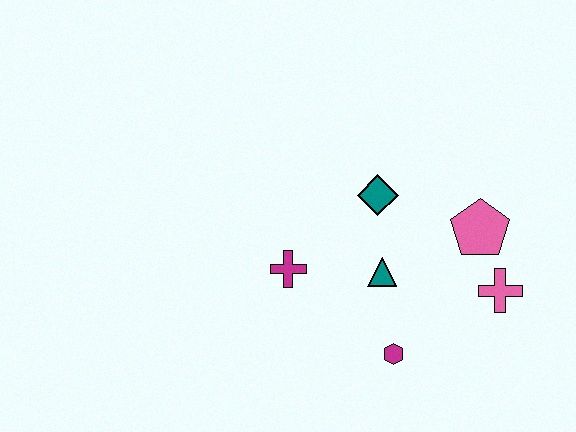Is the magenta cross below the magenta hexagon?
No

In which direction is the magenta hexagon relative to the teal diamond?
The magenta hexagon is below the teal diamond.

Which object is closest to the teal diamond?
The teal triangle is closest to the teal diamond.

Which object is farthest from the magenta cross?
The pink cross is farthest from the magenta cross.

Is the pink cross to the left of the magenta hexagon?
No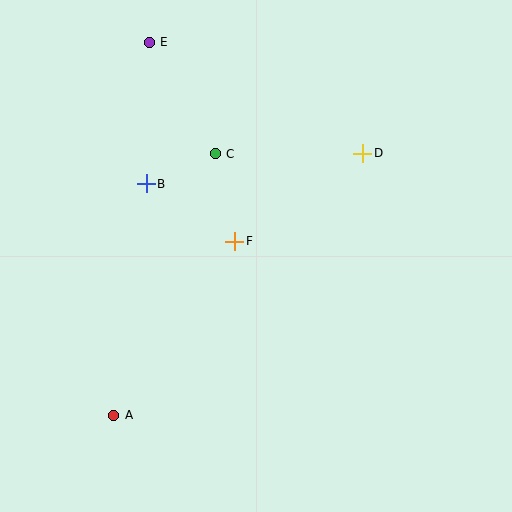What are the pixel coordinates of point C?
Point C is at (215, 154).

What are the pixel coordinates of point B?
Point B is at (146, 184).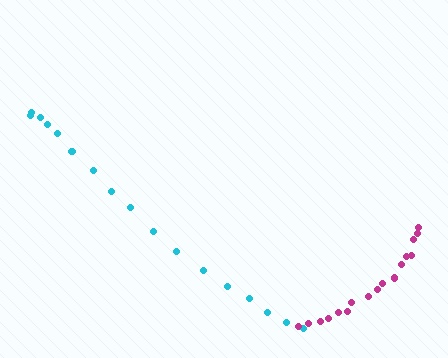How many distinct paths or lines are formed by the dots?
There are 2 distinct paths.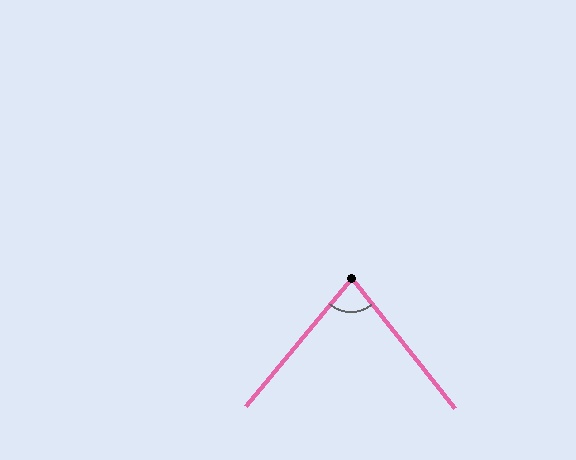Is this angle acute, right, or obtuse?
It is acute.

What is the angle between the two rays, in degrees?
Approximately 78 degrees.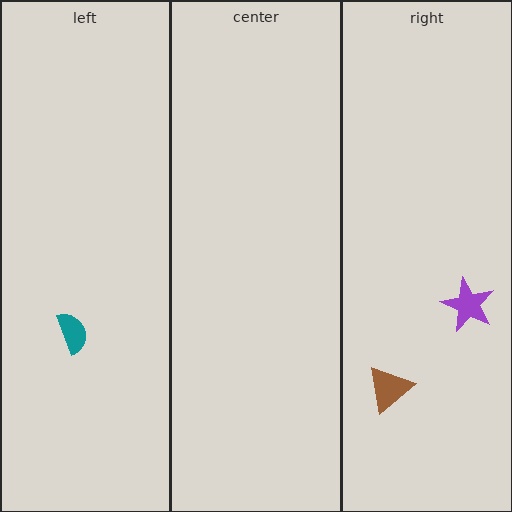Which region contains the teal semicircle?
The left region.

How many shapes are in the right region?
2.